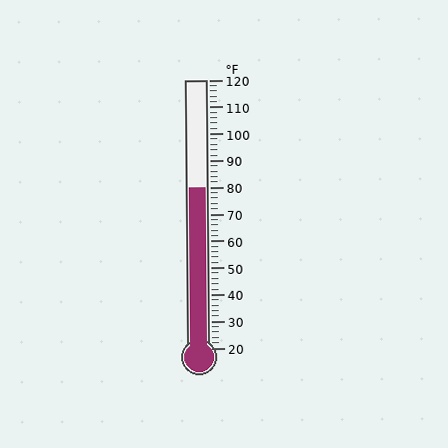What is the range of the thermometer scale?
The thermometer scale ranges from 20°F to 120°F.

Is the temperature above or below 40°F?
The temperature is above 40°F.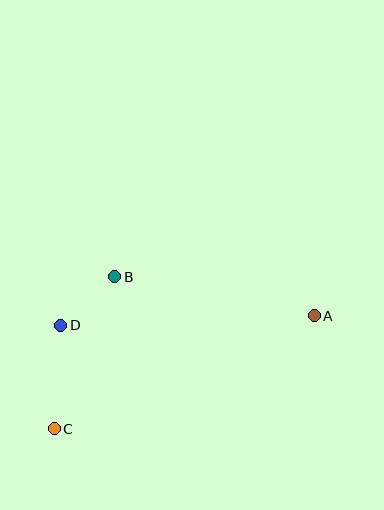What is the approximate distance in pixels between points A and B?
The distance between A and B is approximately 203 pixels.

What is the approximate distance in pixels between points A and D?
The distance between A and D is approximately 254 pixels.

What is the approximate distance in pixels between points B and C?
The distance between B and C is approximately 164 pixels.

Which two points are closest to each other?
Points B and D are closest to each other.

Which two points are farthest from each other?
Points A and C are farthest from each other.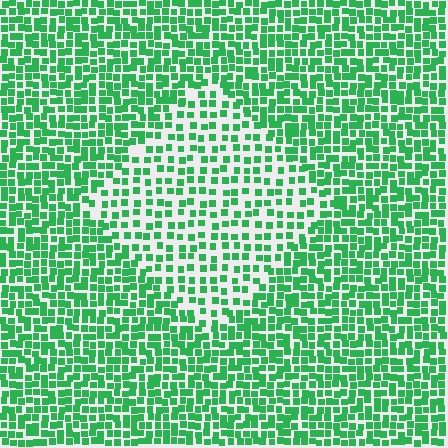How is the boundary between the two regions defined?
The boundary is defined by a change in element density (approximately 1.8x ratio). All elements are the same color, size, and shape.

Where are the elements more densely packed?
The elements are more densely packed outside the diamond boundary.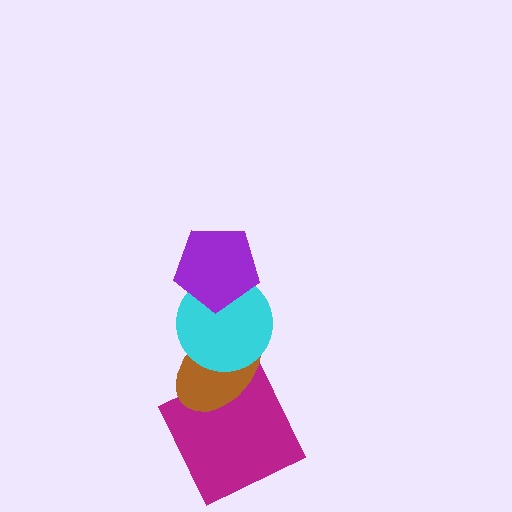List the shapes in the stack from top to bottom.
From top to bottom: the purple pentagon, the cyan circle, the brown ellipse, the magenta square.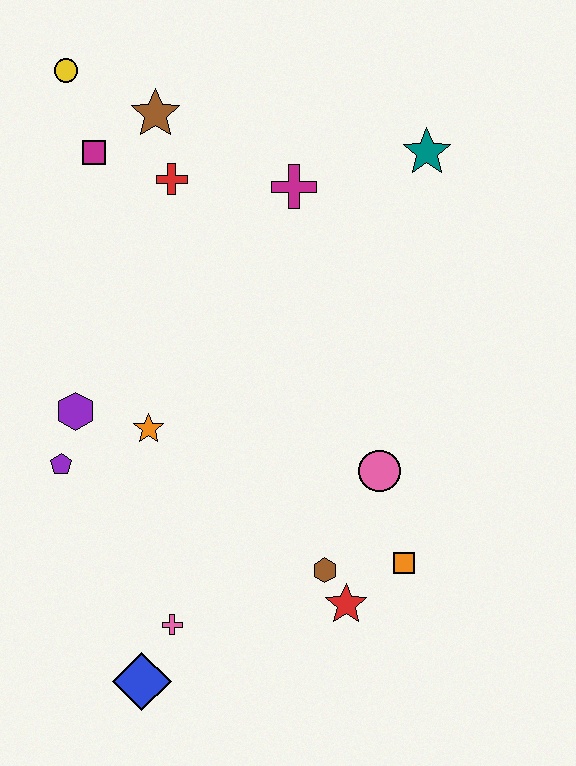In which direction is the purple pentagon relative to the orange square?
The purple pentagon is to the left of the orange square.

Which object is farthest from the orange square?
The yellow circle is farthest from the orange square.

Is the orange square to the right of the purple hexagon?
Yes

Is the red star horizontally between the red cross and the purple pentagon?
No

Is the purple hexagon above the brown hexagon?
Yes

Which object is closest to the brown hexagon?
The red star is closest to the brown hexagon.